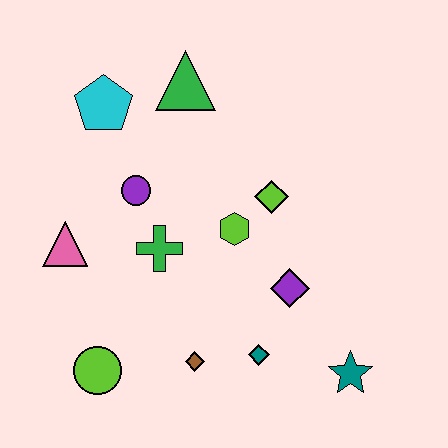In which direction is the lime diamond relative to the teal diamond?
The lime diamond is above the teal diamond.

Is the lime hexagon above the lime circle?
Yes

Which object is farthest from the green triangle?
The teal star is farthest from the green triangle.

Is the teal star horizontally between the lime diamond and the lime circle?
No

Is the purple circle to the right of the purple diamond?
No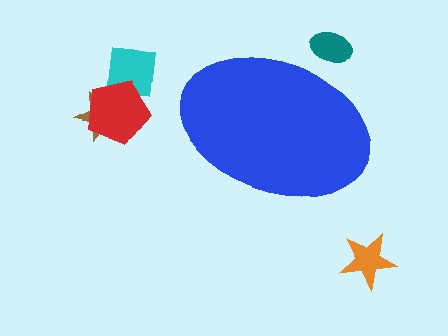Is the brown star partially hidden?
No, the brown star is fully visible.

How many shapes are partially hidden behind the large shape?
1 shape is partially hidden.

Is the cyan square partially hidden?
No, the cyan square is fully visible.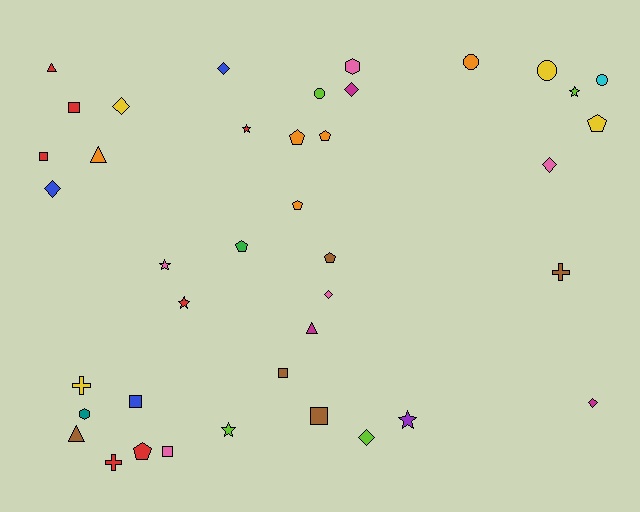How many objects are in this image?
There are 40 objects.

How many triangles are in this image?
There are 4 triangles.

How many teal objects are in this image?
There is 1 teal object.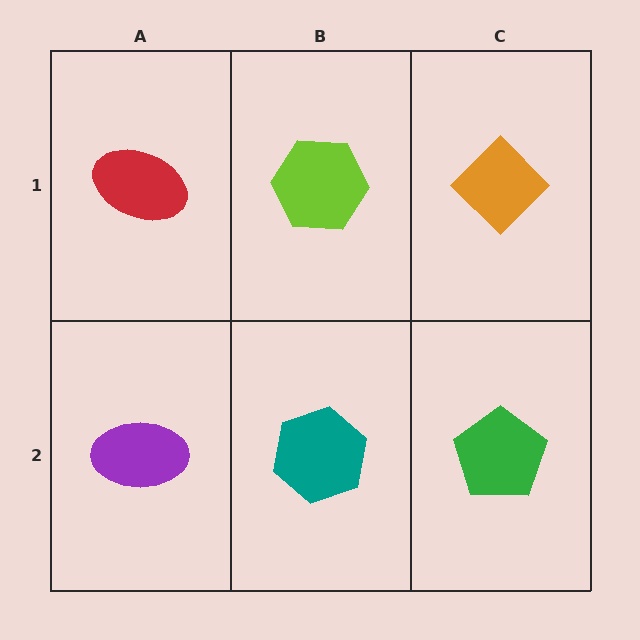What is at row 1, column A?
A red ellipse.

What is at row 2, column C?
A green pentagon.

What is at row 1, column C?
An orange diamond.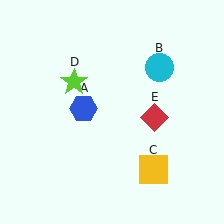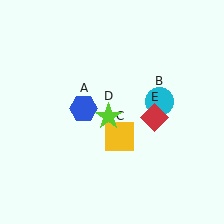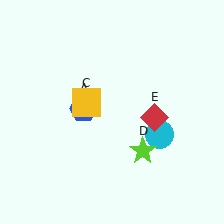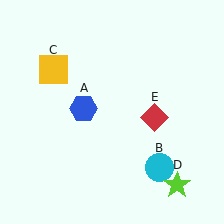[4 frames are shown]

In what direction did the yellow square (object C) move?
The yellow square (object C) moved up and to the left.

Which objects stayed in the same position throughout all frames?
Blue hexagon (object A) and red diamond (object E) remained stationary.